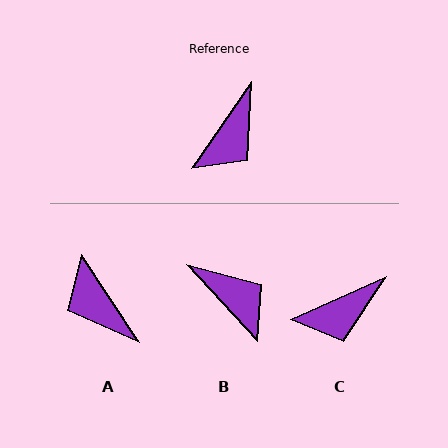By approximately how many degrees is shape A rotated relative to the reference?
Approximately 112 degrees clockwise.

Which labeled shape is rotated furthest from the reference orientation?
A, about 112 degrees away.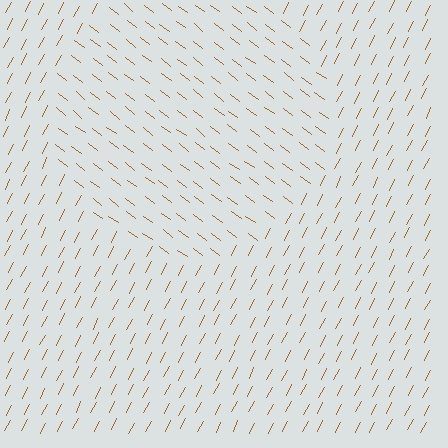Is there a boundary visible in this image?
Yes, there is a texture boundary formed by a change in line orientation.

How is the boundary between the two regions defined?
The boundary is defined purely by a change in line orientation (approximately 80 degrees difference). All lines are the same color and thickness.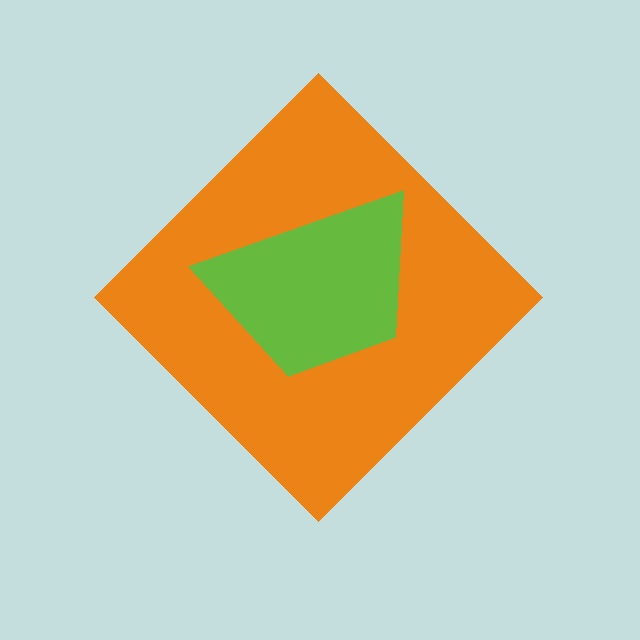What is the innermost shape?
The lime trapezoid.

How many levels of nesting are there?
2.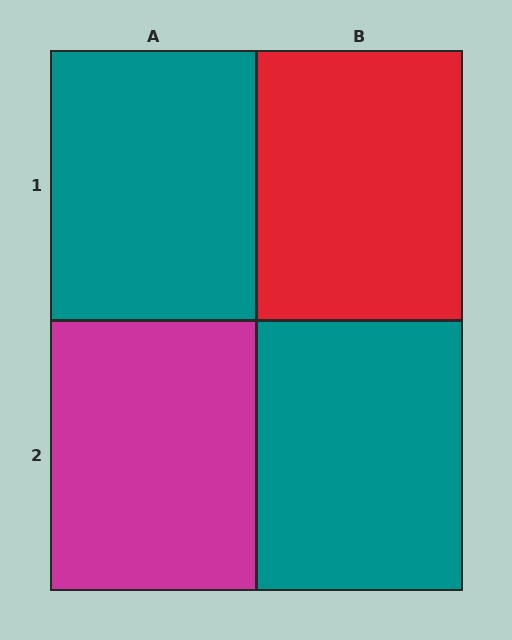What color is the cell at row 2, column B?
Teal.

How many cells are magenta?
1 cell is magenta.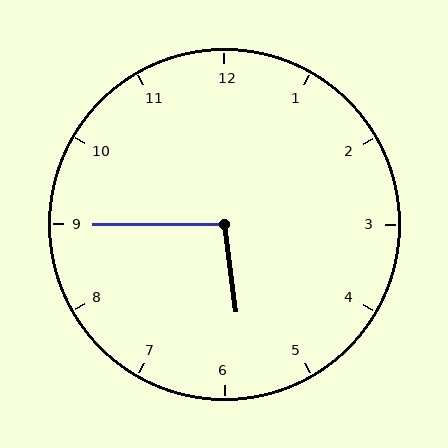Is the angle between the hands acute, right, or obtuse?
It is obtuse.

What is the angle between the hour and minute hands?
Approximately 98 degrees.